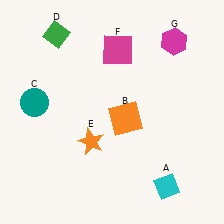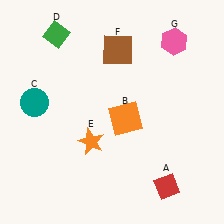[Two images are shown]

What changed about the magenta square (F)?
In Image 1, F is magenta. In Image 2, it changed to brown.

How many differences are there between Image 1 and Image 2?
There are 3 differences between the two images.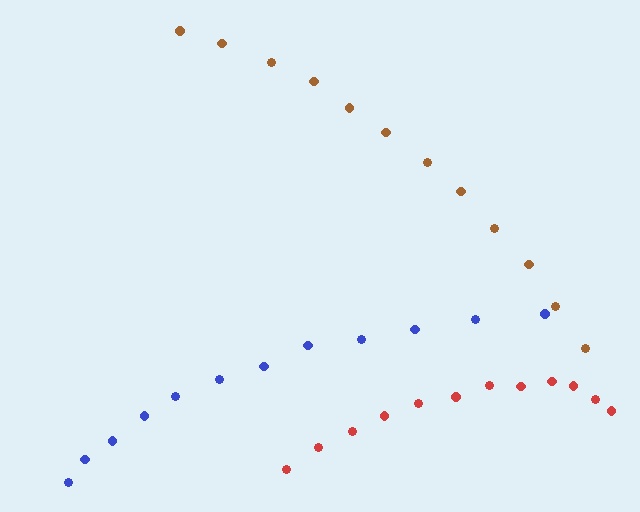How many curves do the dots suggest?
There are 3 distinct paths.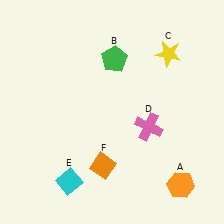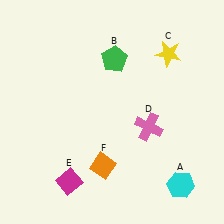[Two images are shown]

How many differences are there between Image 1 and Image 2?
There are 2 differences between the two images.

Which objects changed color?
A changed from orange to cyan. E changed from cyan to magenta.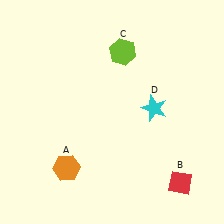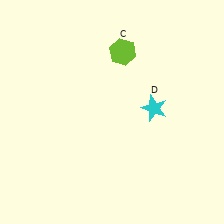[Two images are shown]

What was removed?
The orange hexagon (A), the red diamond (B) were removed in Image 2.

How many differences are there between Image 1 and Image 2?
There are 2 differences between the two images.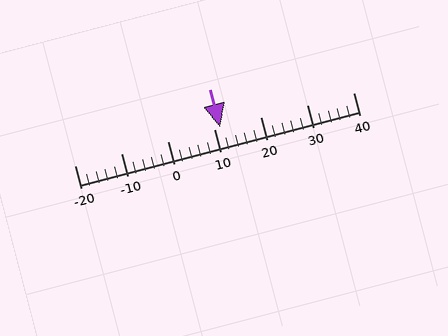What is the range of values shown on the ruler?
The ruler shows values from -20 to 40.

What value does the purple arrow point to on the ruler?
The purple arrow points to approximately 11.